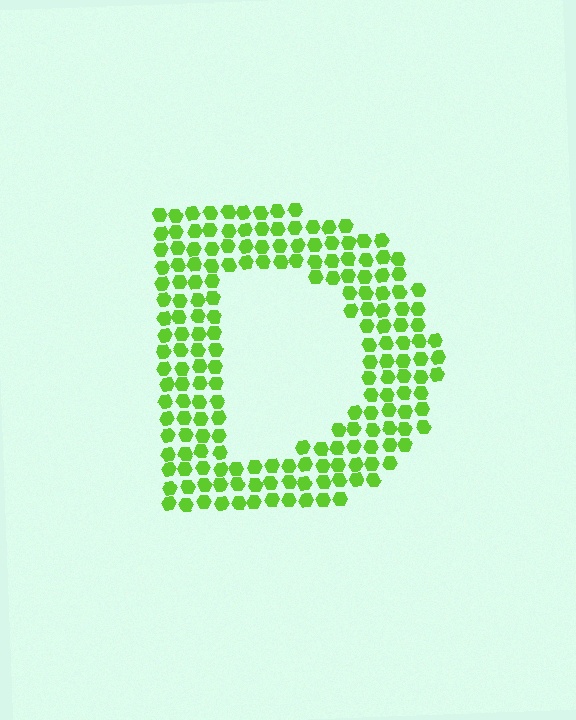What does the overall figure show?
The overall figure shows the letter D.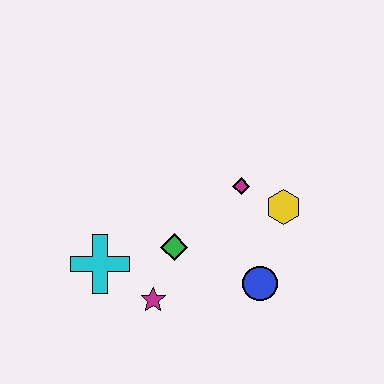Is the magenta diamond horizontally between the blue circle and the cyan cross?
Yes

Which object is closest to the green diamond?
The magenta star is closest to the green diamond.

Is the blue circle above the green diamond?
No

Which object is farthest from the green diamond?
The yellow hexagon is farthest from the green diamond.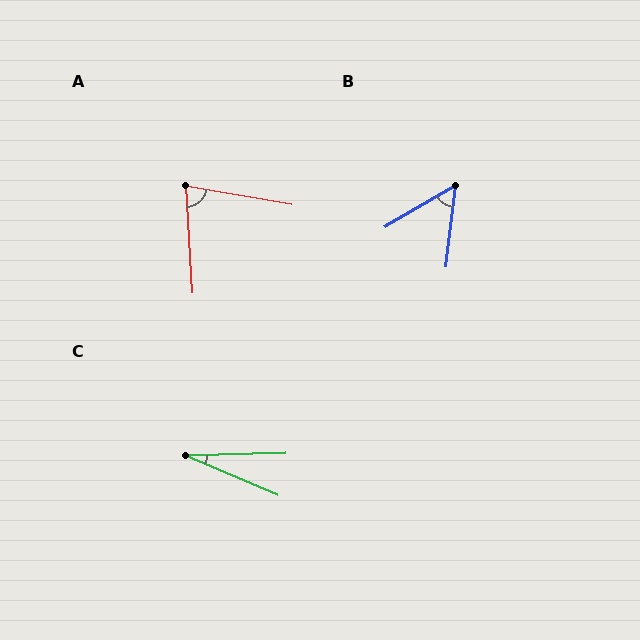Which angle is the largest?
A, at approximately 77 degrees.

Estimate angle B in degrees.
Approximately 52 degrees.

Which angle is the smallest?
C, at approximately 25 degrees.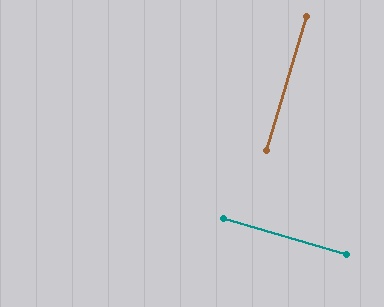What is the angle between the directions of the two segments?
Approximately 89 degrees.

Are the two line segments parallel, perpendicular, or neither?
Perpendicular — they meet at approximately 89°.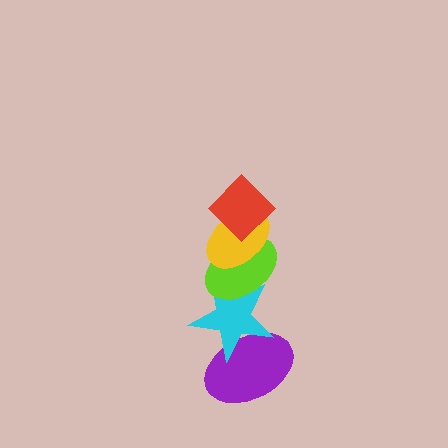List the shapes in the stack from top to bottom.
From top to bottom: the red diamond, the yellow ellipse, the lime ellipse, the cyan star, the purple ellipse.